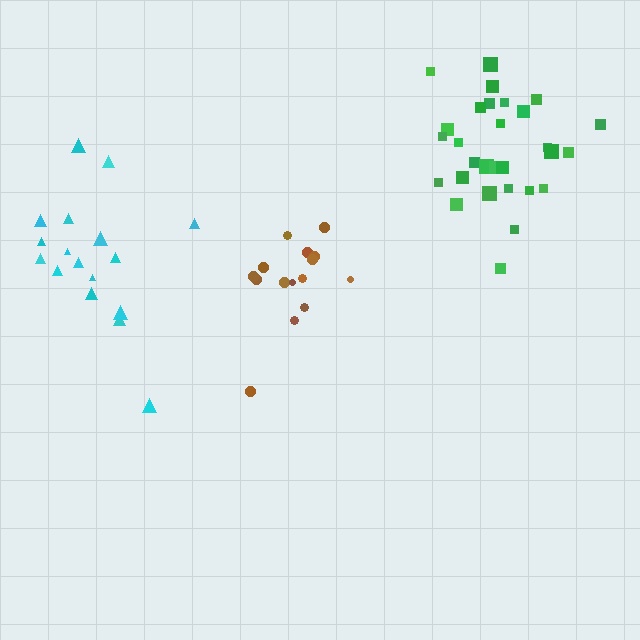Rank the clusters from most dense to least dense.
green, brown, cyan.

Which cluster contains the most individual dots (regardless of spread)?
Green (29).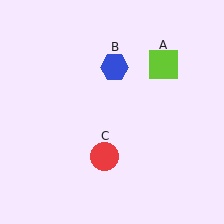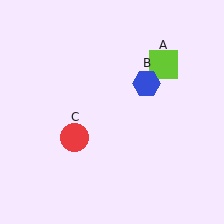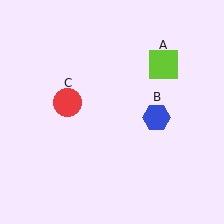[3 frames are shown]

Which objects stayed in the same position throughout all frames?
Lime square (object A) remained stationary.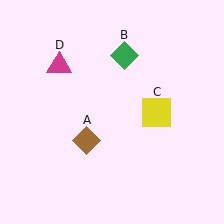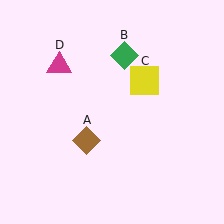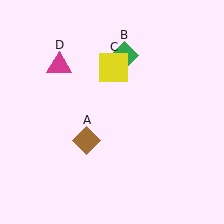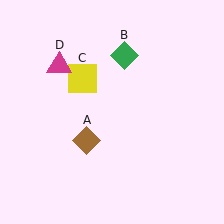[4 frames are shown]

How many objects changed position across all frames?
1 object changed position: yellow square (object C).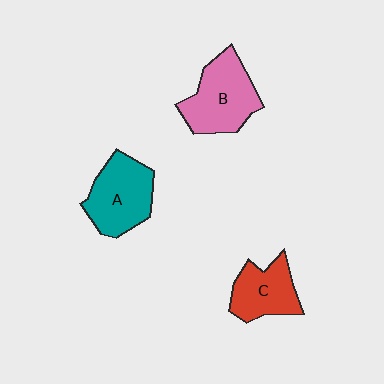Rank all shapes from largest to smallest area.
From largest to smallest: B (pink), A (teal), C (red).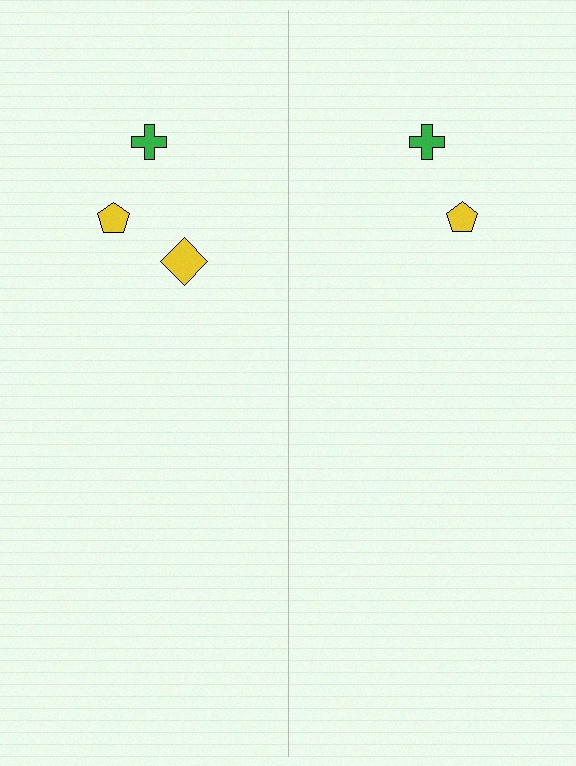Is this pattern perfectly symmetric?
No, the pattern is not perfectly symmetric. A yellow diamond is missing from the right side.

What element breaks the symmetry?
A yellow diamond is missing from the right side.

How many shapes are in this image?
There are 5 shapes in this image.